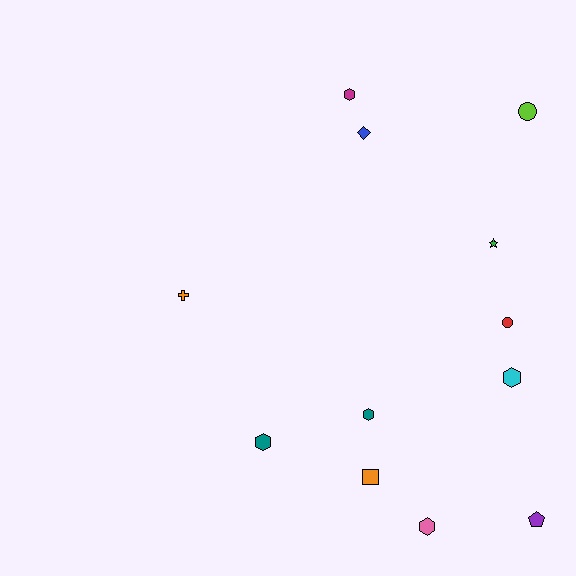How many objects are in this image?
There are 12 objects.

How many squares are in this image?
There is 1 square.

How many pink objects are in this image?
There is 1 pink object.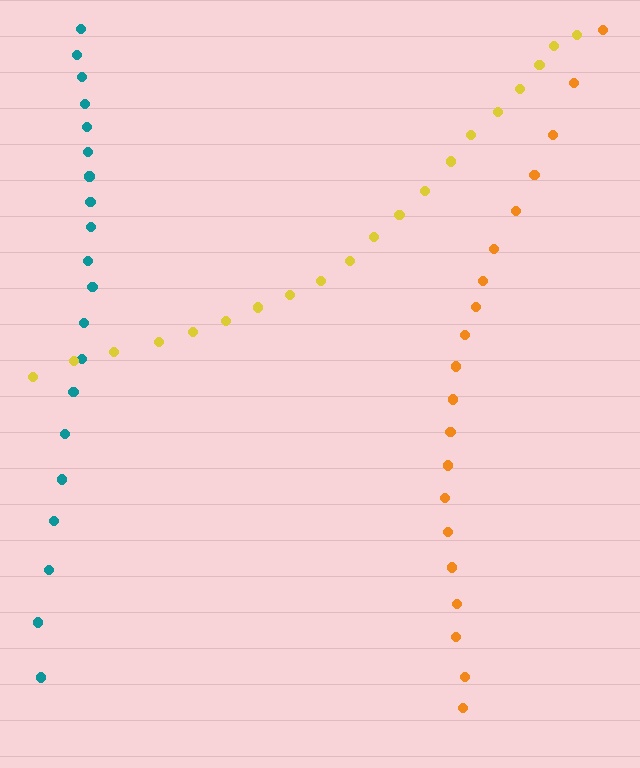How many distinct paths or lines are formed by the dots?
There are 3 distinct paths.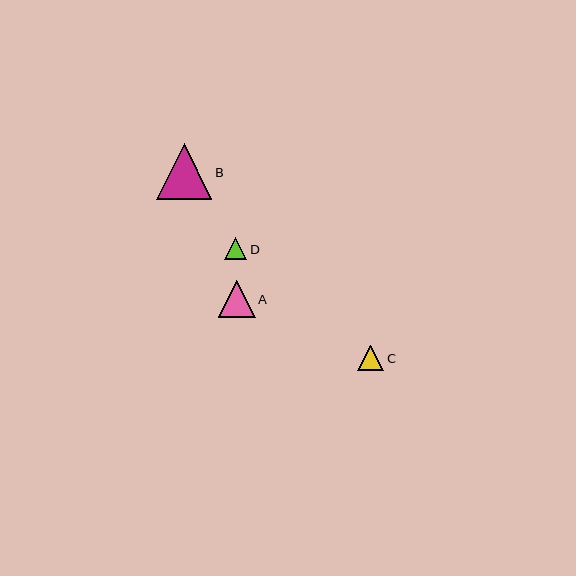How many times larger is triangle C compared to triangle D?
Triangle C is approximately 1.2 times the size of triangle D.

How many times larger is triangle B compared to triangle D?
Triangle B is approximately 2.5 times the size of triangle D.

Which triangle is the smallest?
Triangle D is the smallest with a size of approximately 22 pixels.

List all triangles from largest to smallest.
From largest to smallest: B, A, C, D.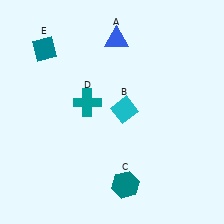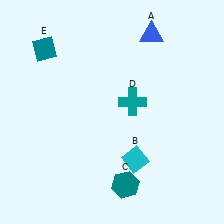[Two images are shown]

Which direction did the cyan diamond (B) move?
The cyan diamond (B) moved down.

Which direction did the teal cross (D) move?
The teal cross (D) moved right.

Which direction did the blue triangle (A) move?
The blue triangle (A) moved right.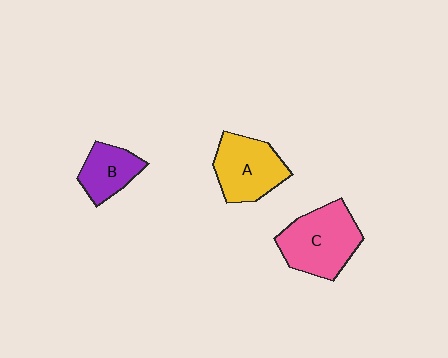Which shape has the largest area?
Shape C (pink).